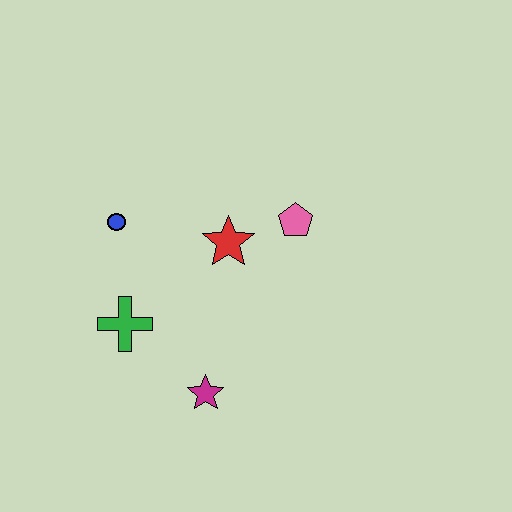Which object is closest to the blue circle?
The green cross is closest to the blue circle.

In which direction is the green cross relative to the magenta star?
The green cross is to the left of the magenta star.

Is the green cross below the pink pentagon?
Yes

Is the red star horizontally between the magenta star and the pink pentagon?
Yes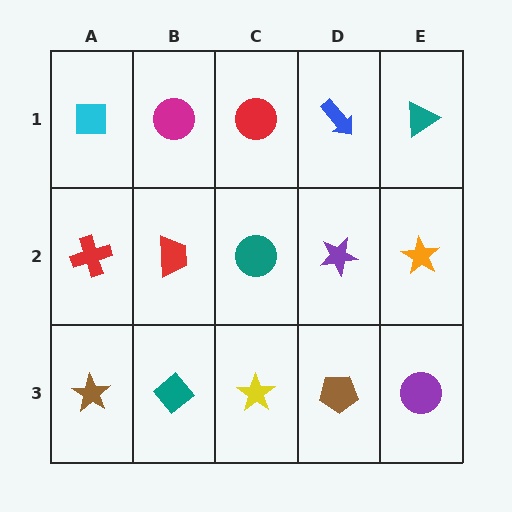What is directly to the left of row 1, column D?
A red circle.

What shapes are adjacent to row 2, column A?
A cyan square (row 1, column A), a brown star (row 3, column A), a red trapezoid (row 2, column B).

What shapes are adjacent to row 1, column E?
An orange star (row 2, column E), a blue arrow (row 1, column D).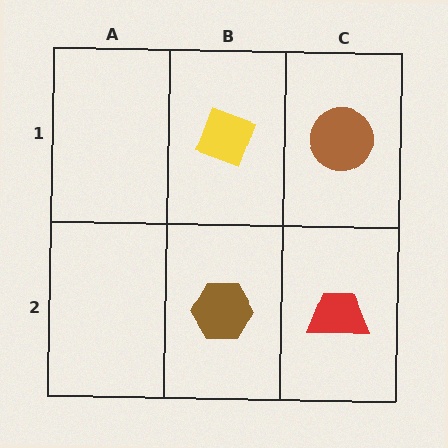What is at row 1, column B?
A yellow diamond.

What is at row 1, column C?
A brown circle.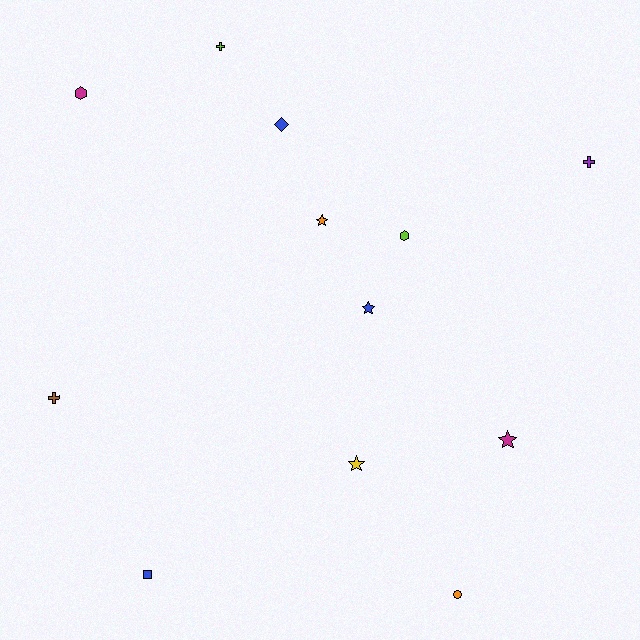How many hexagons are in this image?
There are 2 hexagons.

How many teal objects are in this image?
There are no teal objects.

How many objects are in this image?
There are 12 objects.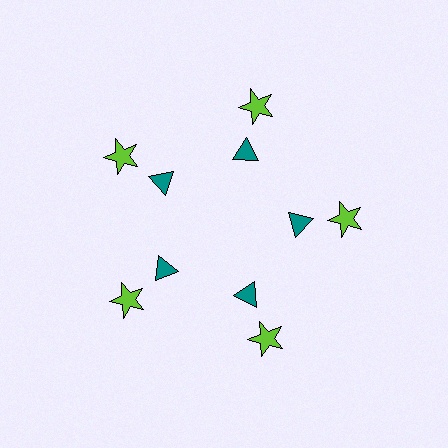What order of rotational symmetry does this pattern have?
This pattern has 5-fold rotational symmetry.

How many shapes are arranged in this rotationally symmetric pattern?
There are 10 shapes, arranged in 5 groups of 2.